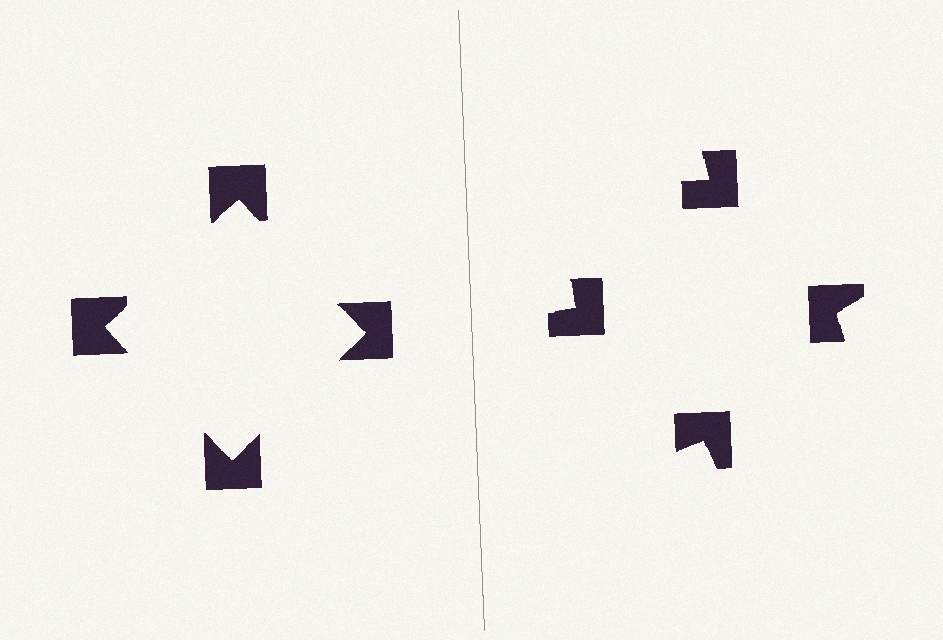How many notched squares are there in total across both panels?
8 — 4 on each side.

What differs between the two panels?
The notched squares are positioned identically on both sides; only the wedge orientations differ. On the left they align to a square; on the right they are misaligned.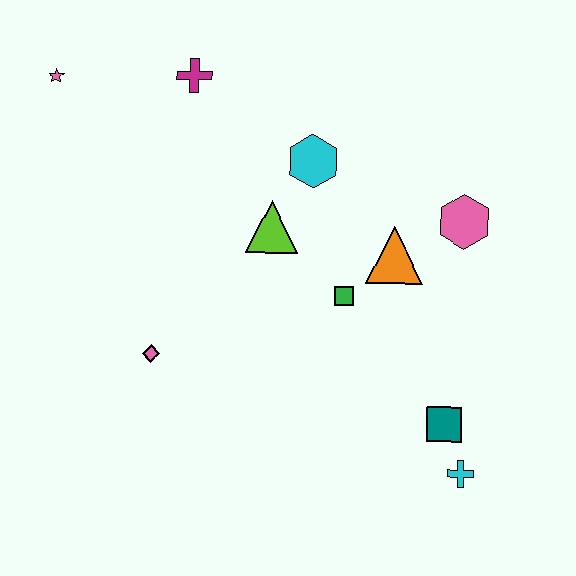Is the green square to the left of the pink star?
No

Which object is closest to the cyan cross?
The teal square is closest to the cyan cross.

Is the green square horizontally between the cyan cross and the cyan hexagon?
Yes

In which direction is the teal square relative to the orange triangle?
The teal square is below the orange triangle.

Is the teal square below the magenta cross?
Yes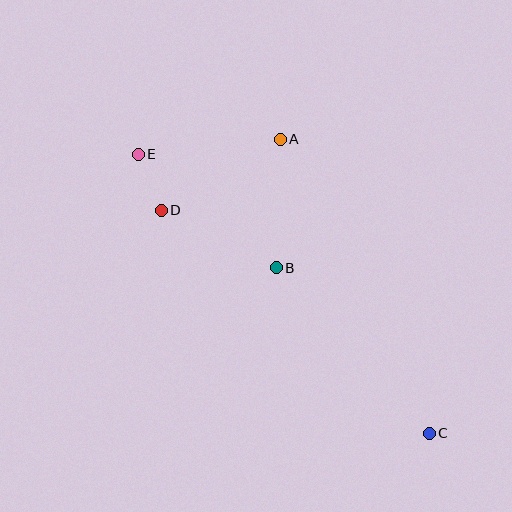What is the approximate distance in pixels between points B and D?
The distance between B and D is approximately 129 pixels.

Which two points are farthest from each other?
Points C and E are farthest from each other.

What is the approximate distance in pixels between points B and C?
The distance between B and C is approximately 225 pixels.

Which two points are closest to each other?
Points D and E are closest to each other.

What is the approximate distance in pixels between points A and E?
The distance between A and E is approximately 142 pixels.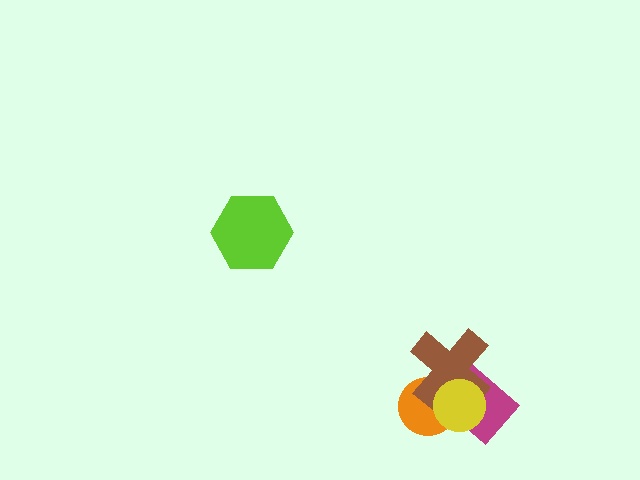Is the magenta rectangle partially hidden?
Yes, it is partially covered by another shape.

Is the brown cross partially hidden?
Yes, it is partially covered by another shape.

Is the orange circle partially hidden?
Yes, it is partially covered by another shape.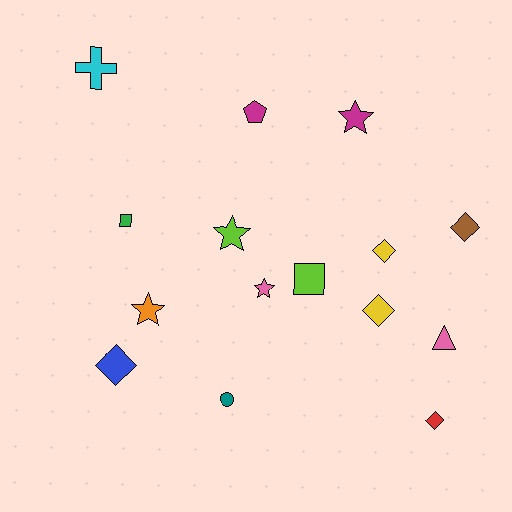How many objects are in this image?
There are 15 objects.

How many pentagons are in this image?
There is 1 pentagon.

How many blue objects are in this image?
There is 1 blue object.